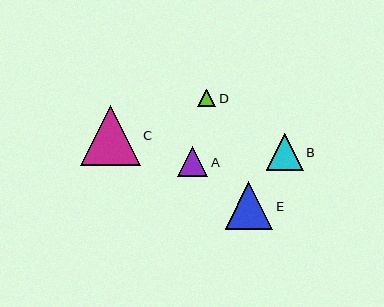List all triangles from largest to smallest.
From largest to smallest: C, E, B, A, D.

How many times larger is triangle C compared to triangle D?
Triangle C is approximately 3.4 times the size of triangle D.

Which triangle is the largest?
Triangle C is the largest with a size of approximately 60 pixels.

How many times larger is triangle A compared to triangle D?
Triangle A is approximately 1.7 times the size of triangle D.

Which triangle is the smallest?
Triangle D is the smallest with a size of approximately 18 pixels.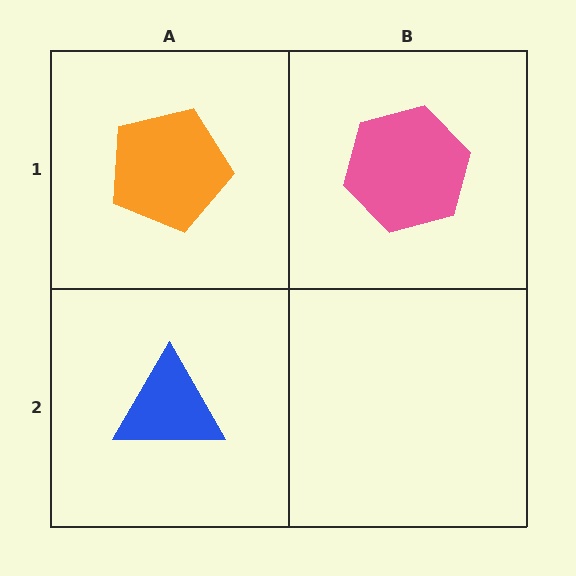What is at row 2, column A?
A blue triangle.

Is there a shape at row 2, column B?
No, that cell is empty.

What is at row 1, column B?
A pink hexagon.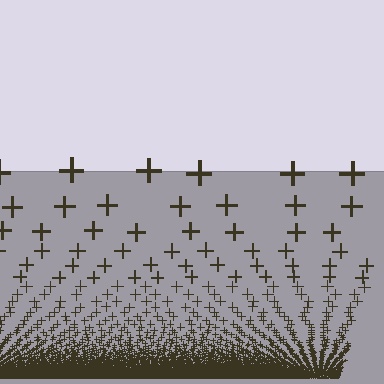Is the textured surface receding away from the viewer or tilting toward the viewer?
The surface appears to tilt toward the viewer. Texture elements get larger and sparser toward the top.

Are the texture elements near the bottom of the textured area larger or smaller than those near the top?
Smaller. The gradient is inverted — elements near the bottom are smaller and denser.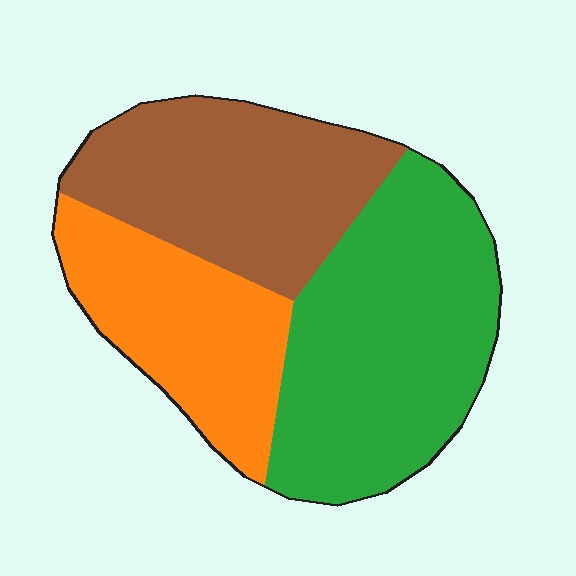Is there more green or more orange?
Green.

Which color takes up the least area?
Orange, at roughly 25%.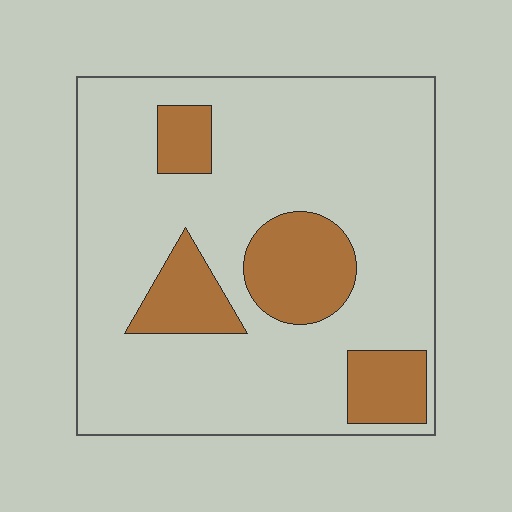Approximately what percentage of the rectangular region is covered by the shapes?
Approximately 20%.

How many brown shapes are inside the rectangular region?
4.